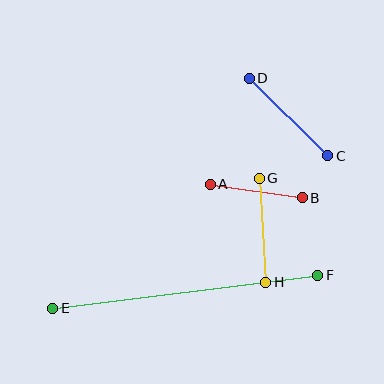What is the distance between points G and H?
The distance is approximately 104 pixels.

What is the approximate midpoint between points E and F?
The midpoint is at approximately (185, 292) pixels.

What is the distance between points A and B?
The distance is approximately 93 pixels.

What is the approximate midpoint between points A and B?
The midpoint is at approximately (256, 191) pixels.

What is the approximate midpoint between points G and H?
The midpoint is at approximately (262, 230) pixels.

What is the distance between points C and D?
The distance is approximately 110 pixels.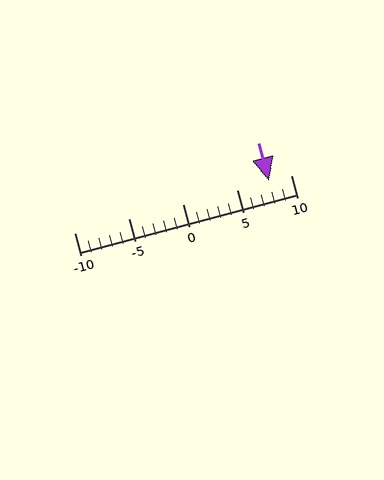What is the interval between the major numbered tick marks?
The major tick marks are spaced 5 units apart.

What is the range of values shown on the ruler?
The ruler shows values from -10 to 10.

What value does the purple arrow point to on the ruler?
The purple arrow points to approximately 8.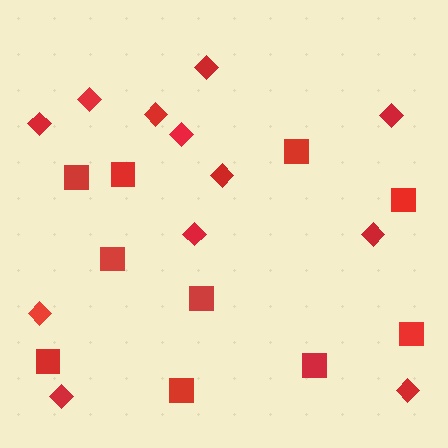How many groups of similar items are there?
There are 2 groups: one group of squares (10) and one group of diamonds (12).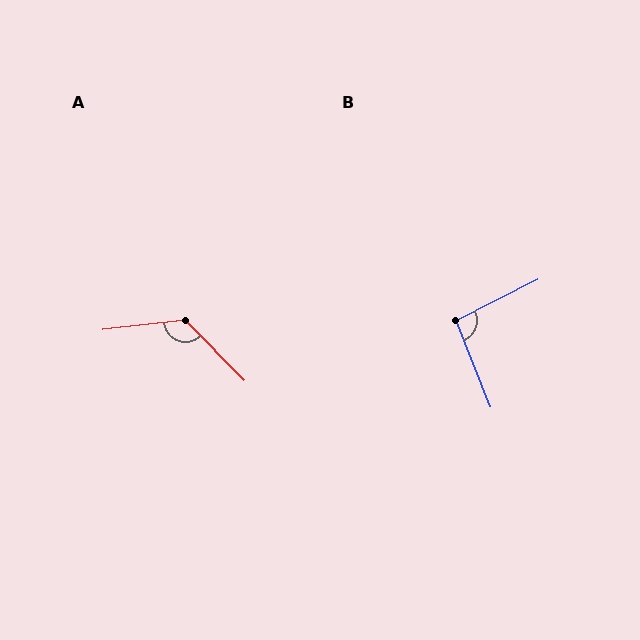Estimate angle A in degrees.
Approximately 128 degrees.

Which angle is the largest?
A, at approximately 128 degrees.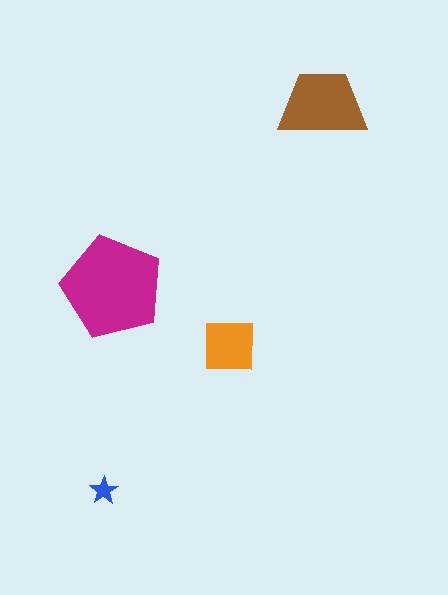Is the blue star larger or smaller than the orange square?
Smaller.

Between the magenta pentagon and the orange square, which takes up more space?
The magenta pentagon.